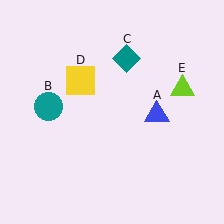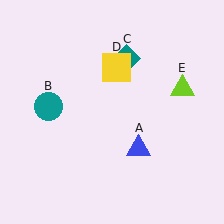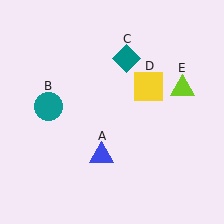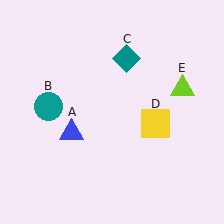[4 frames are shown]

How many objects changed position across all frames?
2 objects changed position: blue triangle (object A), yellow square (object D).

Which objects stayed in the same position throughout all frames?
Teal circle (object B) and teal diamond (object C) and lime triangle (object E) remained stationary.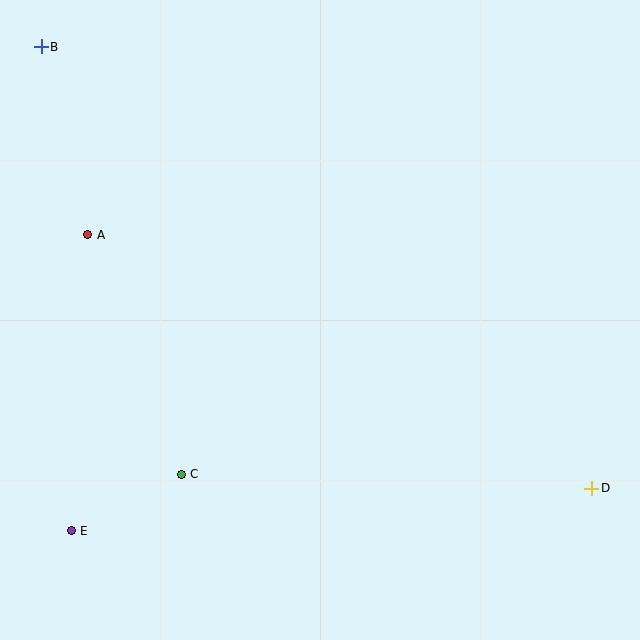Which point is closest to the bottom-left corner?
Point E is closest to the bottom-left corner.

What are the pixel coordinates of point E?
Point E is at (71, 531).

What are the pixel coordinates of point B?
Point B is at (41, 47).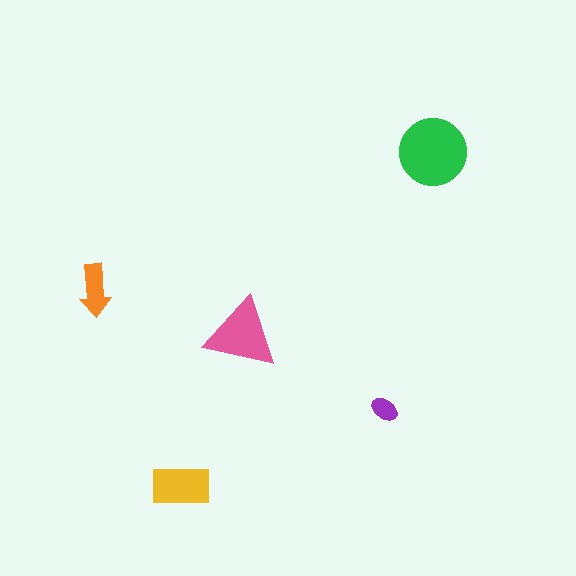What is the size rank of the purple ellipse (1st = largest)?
5th.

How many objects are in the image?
There are 5 objects in the image.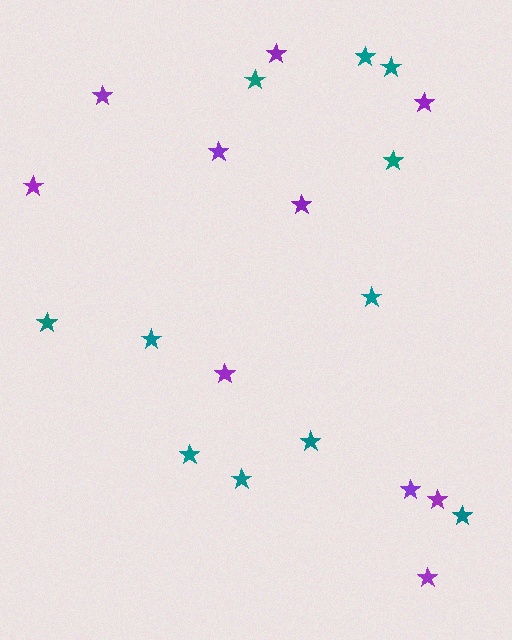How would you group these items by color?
There are 2 groups: one group of purple stars (10) and one group of teal stars (11).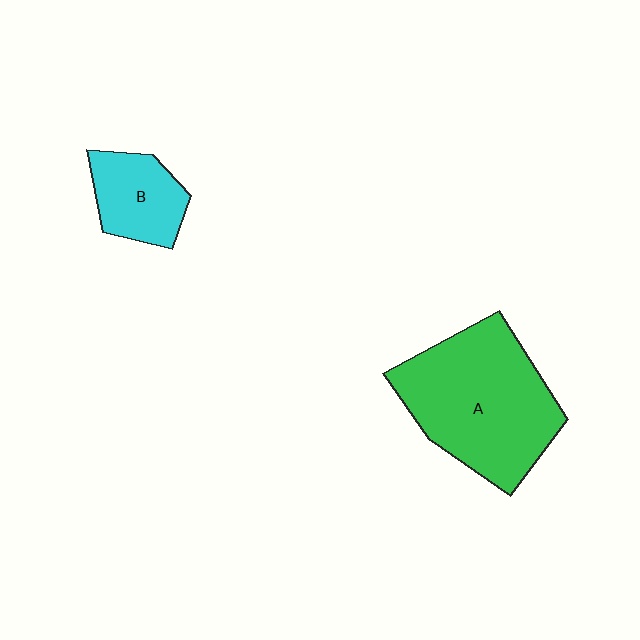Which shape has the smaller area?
Shape B (cyan).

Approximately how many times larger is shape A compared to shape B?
Approximately 2.5 times.